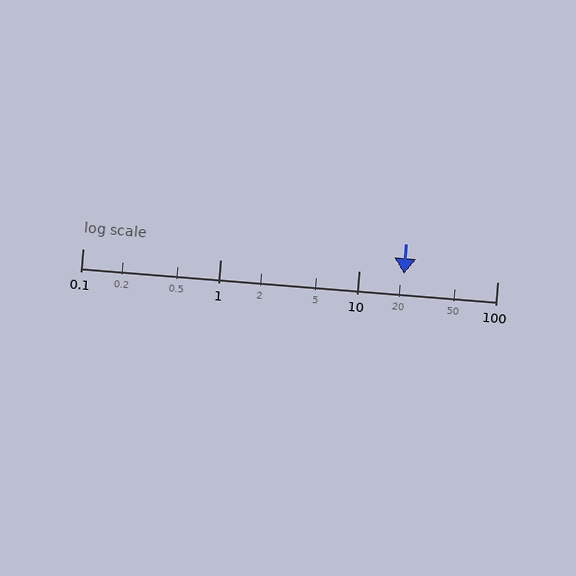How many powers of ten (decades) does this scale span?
The scale spans 3 decades, from 0.1 to 100.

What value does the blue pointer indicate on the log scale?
The pointer indicates approximately 21.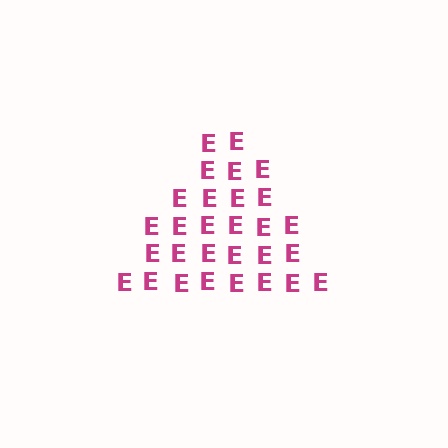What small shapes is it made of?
It is made of small letter E's.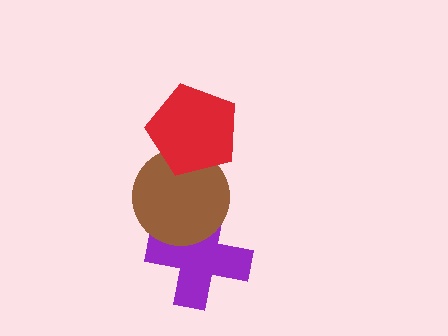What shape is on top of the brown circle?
The red pentagon is on top of the brown circle.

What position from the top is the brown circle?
The brown circle is 2nd from the top.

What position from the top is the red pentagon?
The red pentagon is 1st from the top.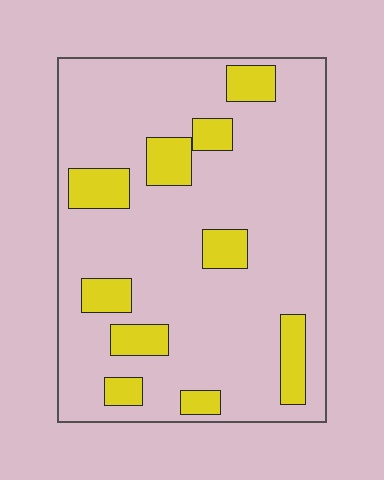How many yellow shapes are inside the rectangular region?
10.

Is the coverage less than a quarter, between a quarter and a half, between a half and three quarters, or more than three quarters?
Less than a quarter.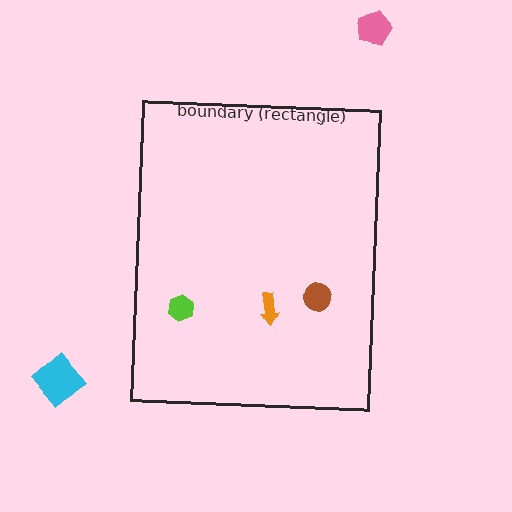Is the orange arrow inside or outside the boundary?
Inside.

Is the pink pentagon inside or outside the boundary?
Outside.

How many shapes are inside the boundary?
3 inside, 2 outside.